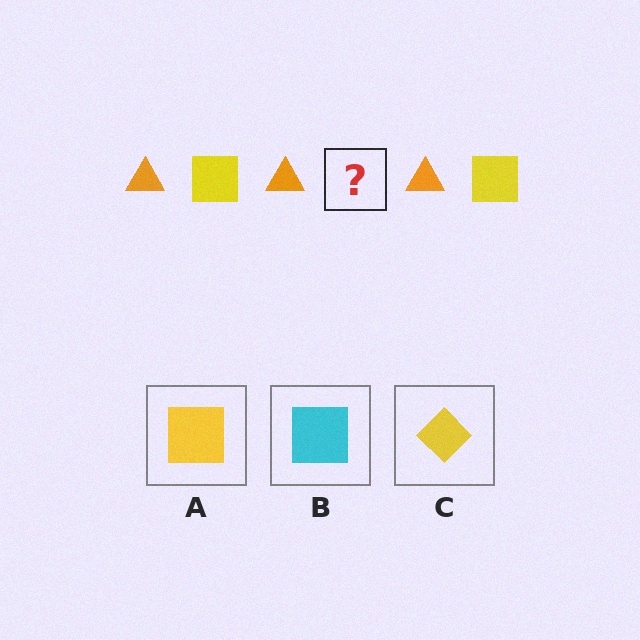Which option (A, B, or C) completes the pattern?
A.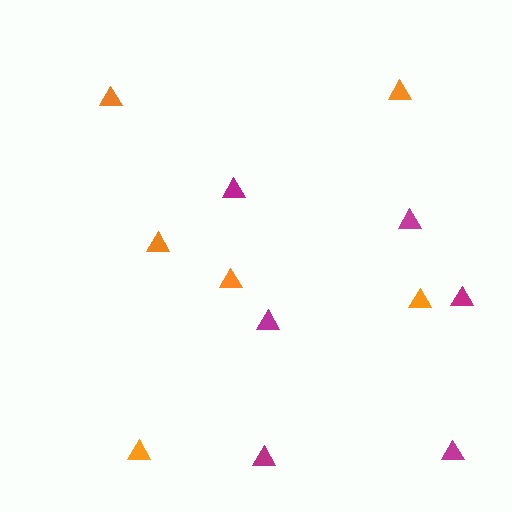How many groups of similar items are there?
There are 2 groups: one group of magenta triangles (6) and one group of orange triangles (6).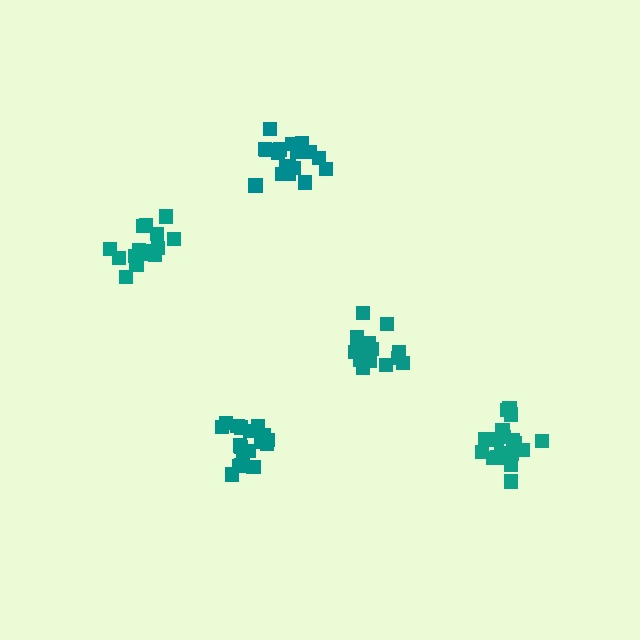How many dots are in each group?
Group 1: 14 dots, Group 2: 19 dots, Group 3: 16 dots, Group 4: 19 dots, Group 5: 20 dots (88 total).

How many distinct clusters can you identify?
There are 5 distinct clusters.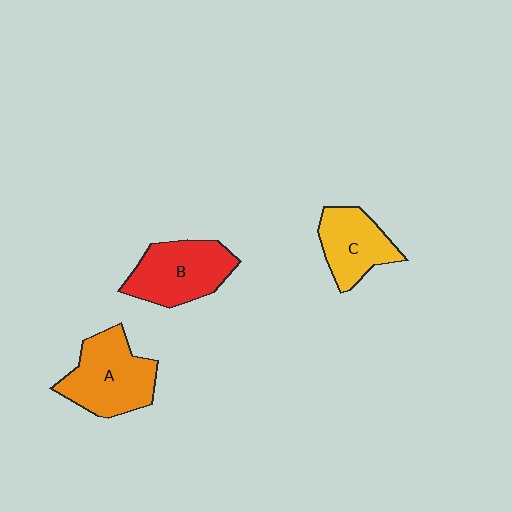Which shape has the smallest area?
Shape C (yellow).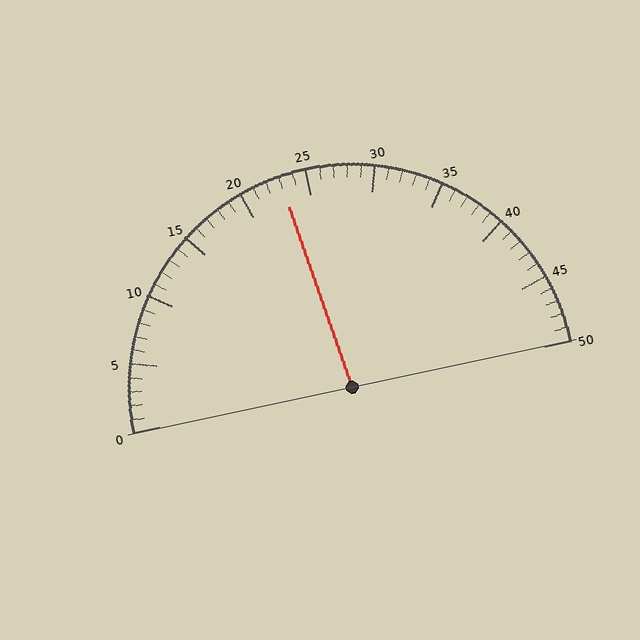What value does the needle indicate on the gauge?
The needle indicates approximately 23.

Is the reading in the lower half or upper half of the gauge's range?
The reading is in the lower half of the range (0 to 50).